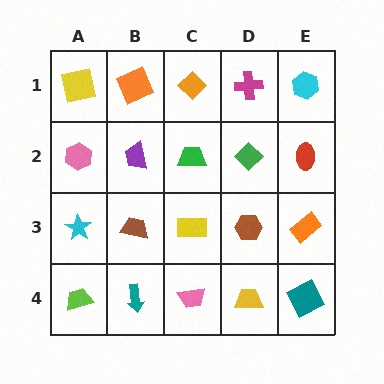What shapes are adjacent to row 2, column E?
A cyan hexagon (row 1, column E), an orange rectangle (row 3, column E), a green diamond (row 2, column D).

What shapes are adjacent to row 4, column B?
A brown trapezoid (row 3, column B), a lime trapezoid (row 4, column A), a pink trapezoid (row 4, column C).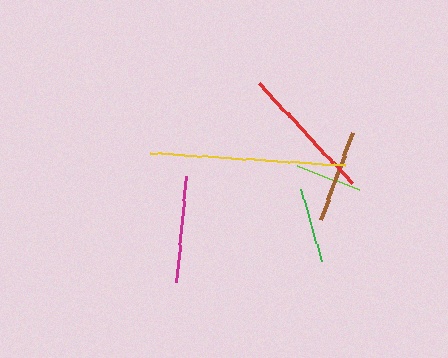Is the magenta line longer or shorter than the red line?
The red line is longer than the magenta line.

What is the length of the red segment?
The red segment is approximately 136 pixels long.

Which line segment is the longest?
The yellow line is the longest at approximately 195 pixels.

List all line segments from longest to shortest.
From longest to shortest: yellow, red, magenta, brown, green, lime.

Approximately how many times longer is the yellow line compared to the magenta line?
The yellow line is approximately 1.8 times the length of the magenta line.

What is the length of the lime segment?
The lime segment is approximately 67 pixels long.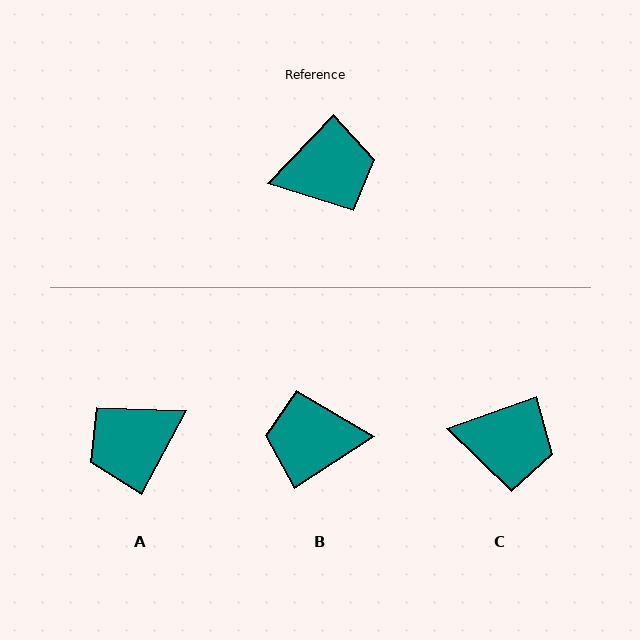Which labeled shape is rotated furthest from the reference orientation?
B, about 167 degrees away.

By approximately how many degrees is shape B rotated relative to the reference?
Approximately 167 degrees counter-clockwise.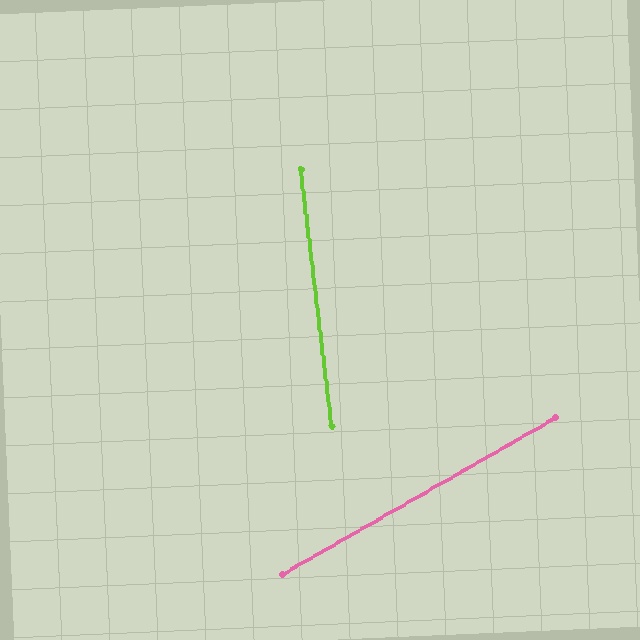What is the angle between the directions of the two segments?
Approximately 67 degrees.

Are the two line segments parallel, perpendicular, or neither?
Neither parallel nor perpendicular — they differ by about 67°.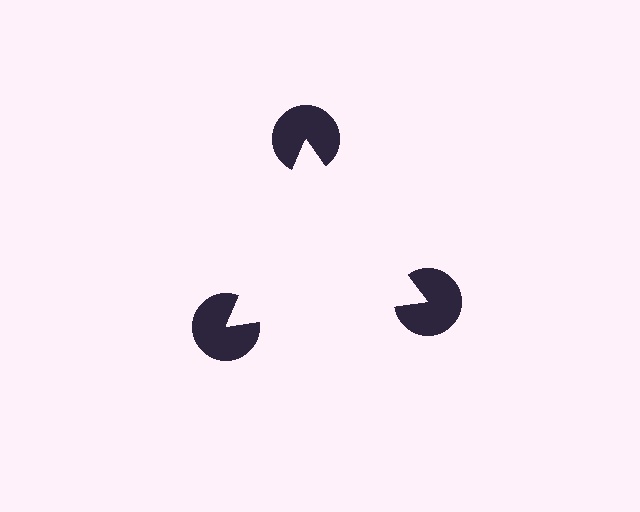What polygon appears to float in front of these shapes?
An illusory triangle — its edges are inferred from the aligned wedge cuts in the pac-man discs, not physically drawn.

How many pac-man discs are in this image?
There are 3 — one at each vertex of the illusory triangle.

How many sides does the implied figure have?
3 sides.